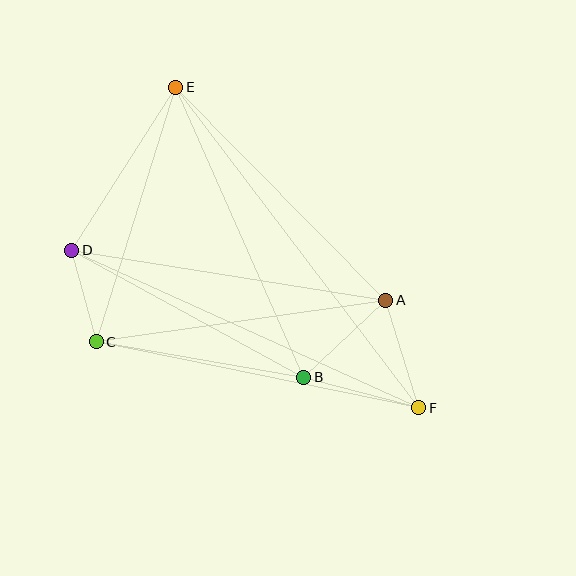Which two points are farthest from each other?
Points E and F are farthest from each other.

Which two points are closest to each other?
Points C and D are closest to each other.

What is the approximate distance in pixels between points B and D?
The distance between B and D is approximately 265 pixels.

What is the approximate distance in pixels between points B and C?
The distance between B and C is approximately 211 pixels.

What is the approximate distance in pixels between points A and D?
The distance between A and D is approximately 318 pixels.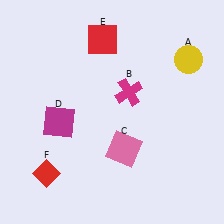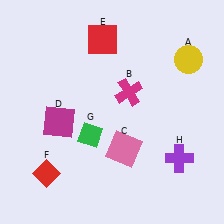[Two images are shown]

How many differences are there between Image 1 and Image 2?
There are 2 differences between the two images.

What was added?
A green diamond (G), a purple cross (H) were added in Image 2.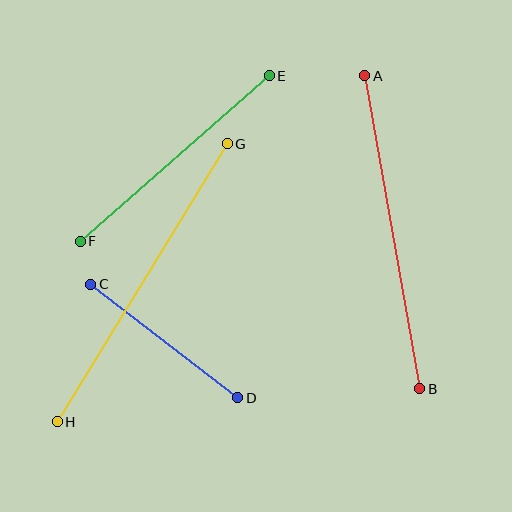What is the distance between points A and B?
The distance is approximately 318 pixels.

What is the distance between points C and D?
The distance is approximately 186 pixels.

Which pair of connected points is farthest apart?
Points G and H are farthest apart.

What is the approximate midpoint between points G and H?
The midpoint is at approximately (142, 283) pixels.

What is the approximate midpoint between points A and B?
The midpoint is at approximately (392, 232) pixels.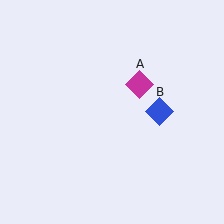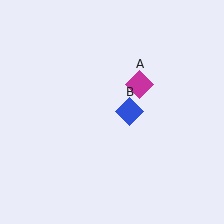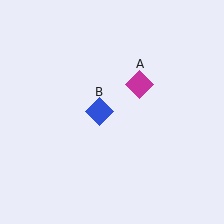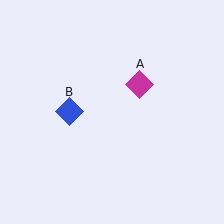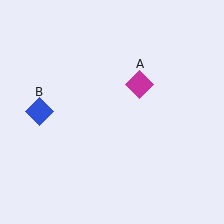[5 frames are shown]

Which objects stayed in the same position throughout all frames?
Magenta diamond (object A) remained stationary.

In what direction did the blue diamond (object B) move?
The blue diamond (object B) moved left.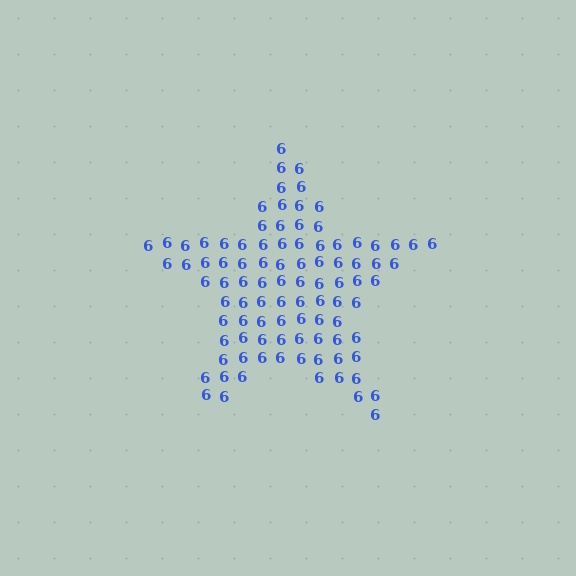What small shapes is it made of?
It is made of small digit 6's.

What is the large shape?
The large shape is a star.